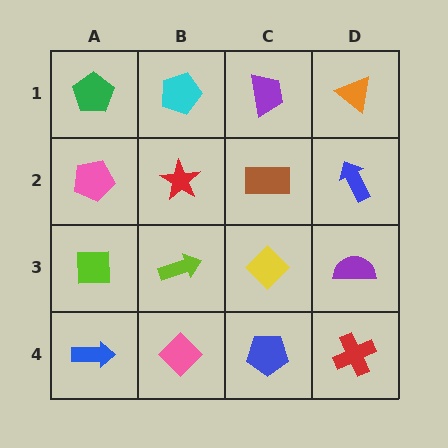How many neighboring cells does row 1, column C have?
3.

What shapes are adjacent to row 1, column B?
A red star (row 2, column B), a green pentagon (row 1, column A), a purple trapezoid (row 1, column C).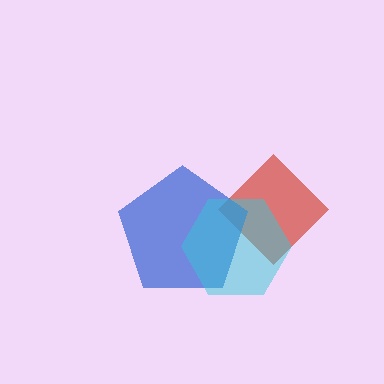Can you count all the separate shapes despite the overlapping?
Yes, there are 3 separate shapes.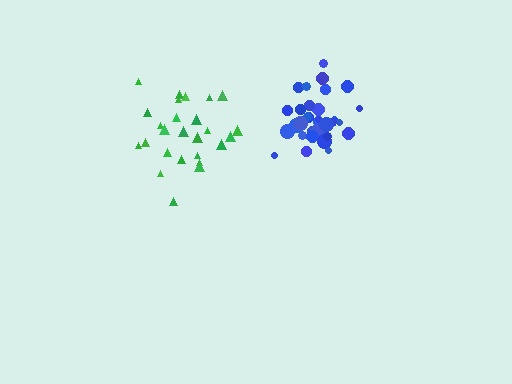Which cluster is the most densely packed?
Blue.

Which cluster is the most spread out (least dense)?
Green.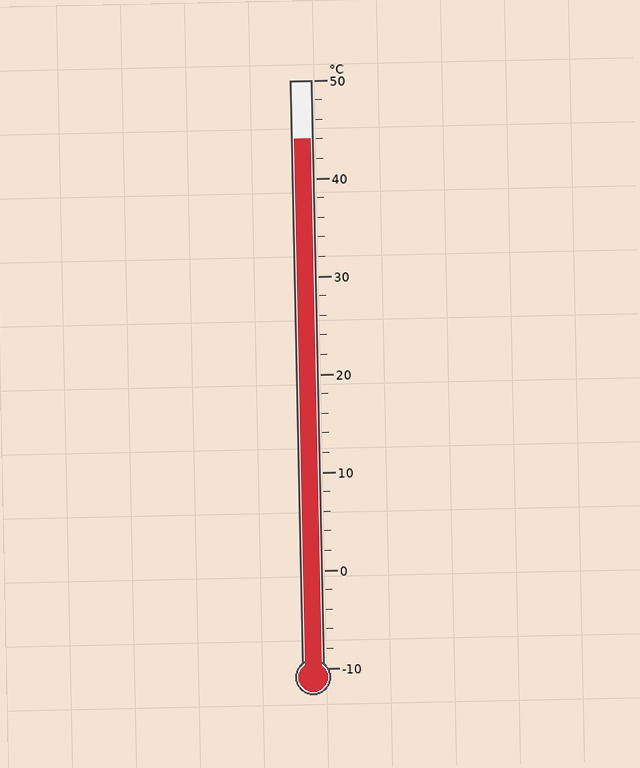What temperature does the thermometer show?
The thermometer shows approximately 44°C.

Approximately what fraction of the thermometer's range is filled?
The thermometer is filled to approximately 90% of its range.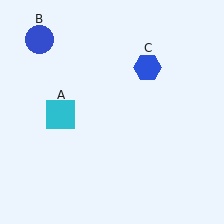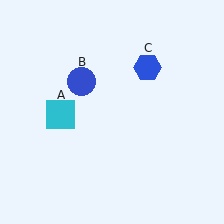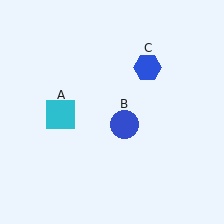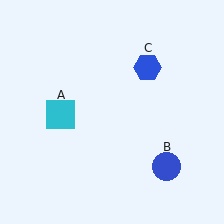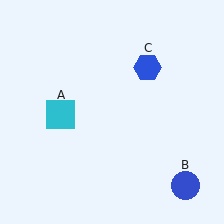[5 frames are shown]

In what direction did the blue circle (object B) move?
The blue circle (object B) moved down and to the right.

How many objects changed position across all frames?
1 object changed position: blue circle (object B).